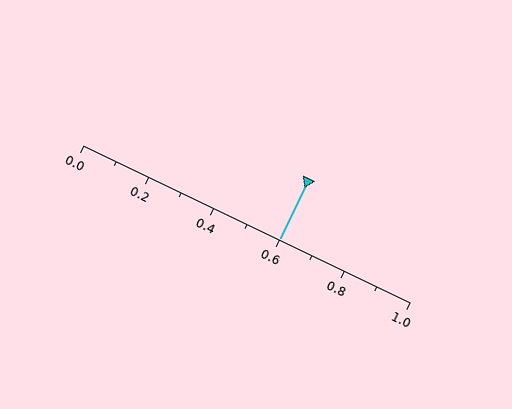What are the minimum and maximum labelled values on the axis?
The axis runs from 0.0 to 1.0.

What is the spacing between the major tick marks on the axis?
The major ticks are spaced 0.2 apart.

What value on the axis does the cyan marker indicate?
The marker indicates approximately 0.6.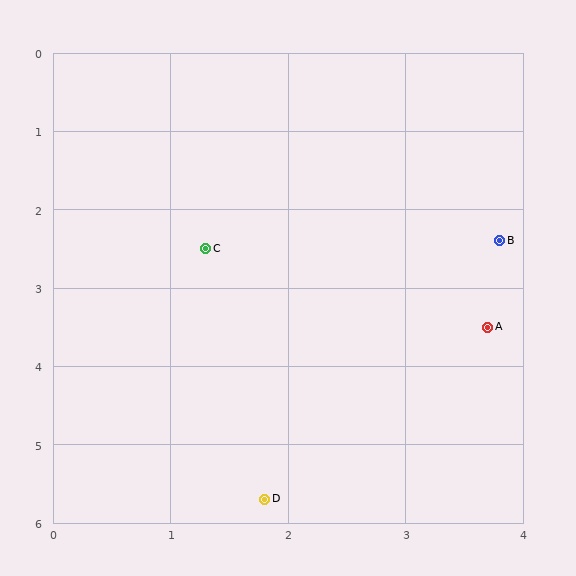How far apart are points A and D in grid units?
Points A and D are about 2.9 grid units apart.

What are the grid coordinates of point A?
Point A is at approximately (3.7, 3.5).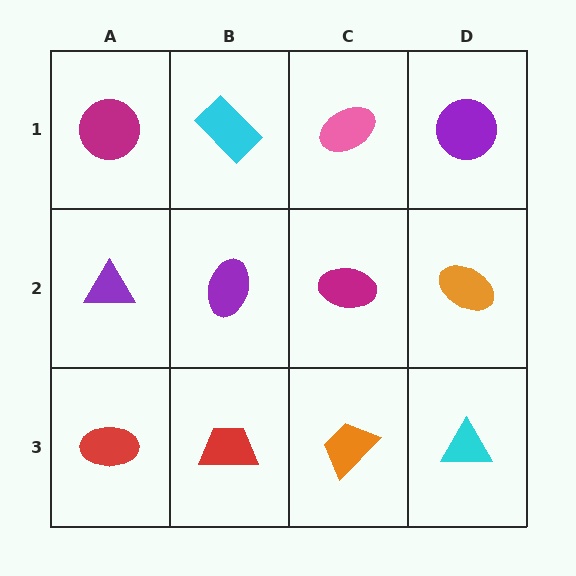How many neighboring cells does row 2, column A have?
3.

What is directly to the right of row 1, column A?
A cyan rectangle.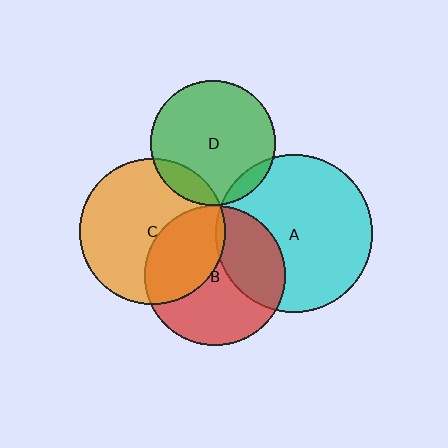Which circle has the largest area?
Circle A (cyan).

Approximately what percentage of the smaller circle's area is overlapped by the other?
Approximately 5%.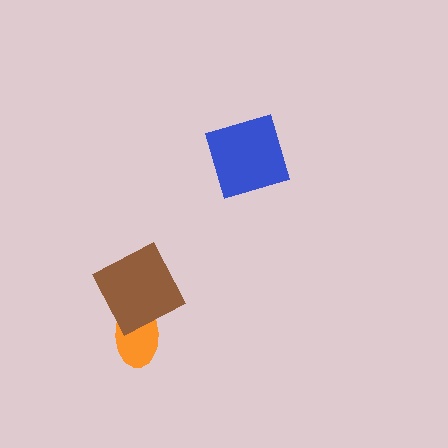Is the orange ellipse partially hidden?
Yes, it is partially covered by another shape.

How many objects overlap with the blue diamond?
0 objects overlap with the blue diamond.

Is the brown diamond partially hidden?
No, no other shape covers it.